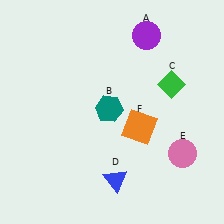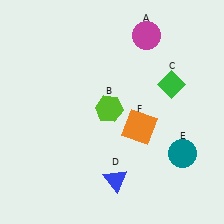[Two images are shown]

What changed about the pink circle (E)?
In Image 1, E is pink. In Image 2, it changed to teal.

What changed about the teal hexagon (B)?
In Image 1, B is teal. In Image 2, it changed to lime.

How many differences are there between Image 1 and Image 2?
There are 3 differences between the two images.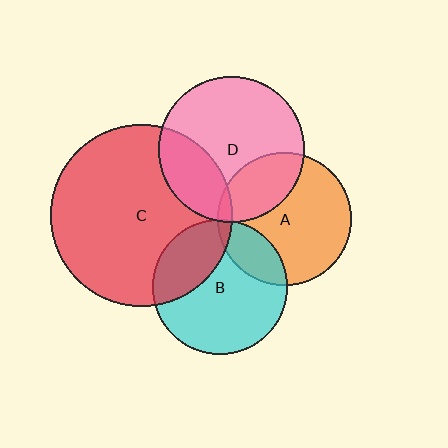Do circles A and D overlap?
Yes.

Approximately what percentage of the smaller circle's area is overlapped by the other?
Approximately 30%.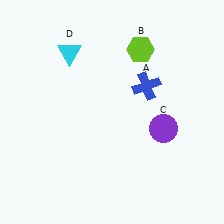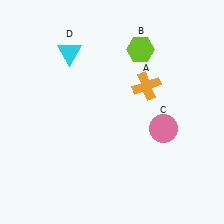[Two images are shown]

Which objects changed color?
A changed from blue to orange. C changed from purple to pink.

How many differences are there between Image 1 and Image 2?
There are 2 differences between the two images.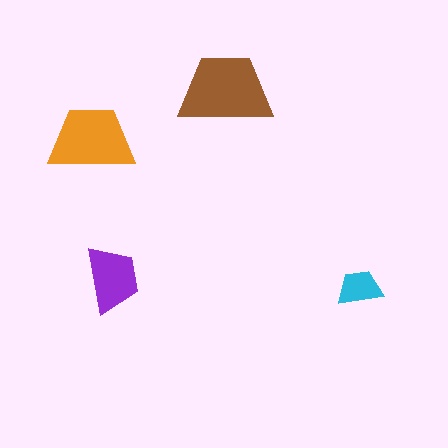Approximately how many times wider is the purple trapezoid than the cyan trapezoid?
About 1.5 times wider.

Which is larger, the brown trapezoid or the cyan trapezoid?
The brown one.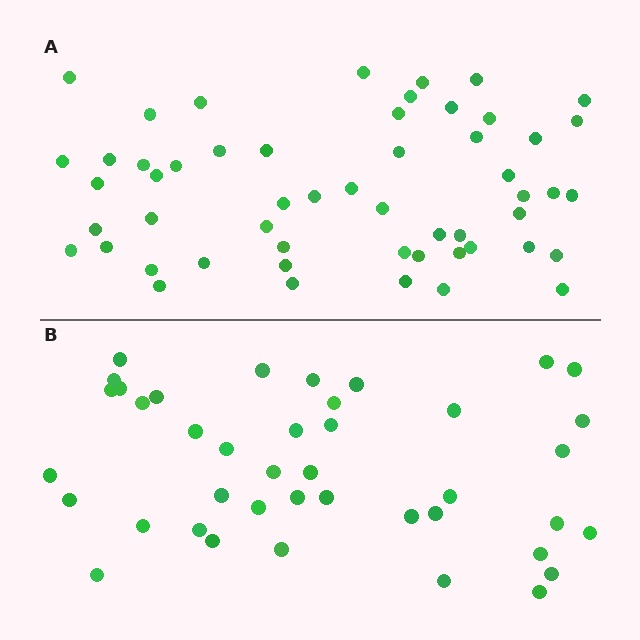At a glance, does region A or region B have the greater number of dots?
Region A (the top region) has more dots.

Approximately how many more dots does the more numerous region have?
Region A has approximately 15 more dots than region B.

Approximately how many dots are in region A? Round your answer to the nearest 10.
About 50 dots. (The exact count is 54, which rounds to 50.)